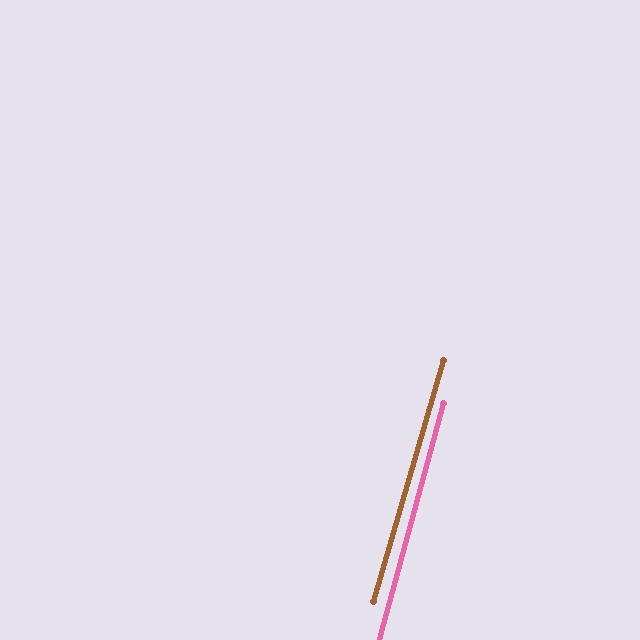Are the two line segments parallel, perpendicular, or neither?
Parallel — their directions differ by only 1.0°.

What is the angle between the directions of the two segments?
Approximately 1 degree.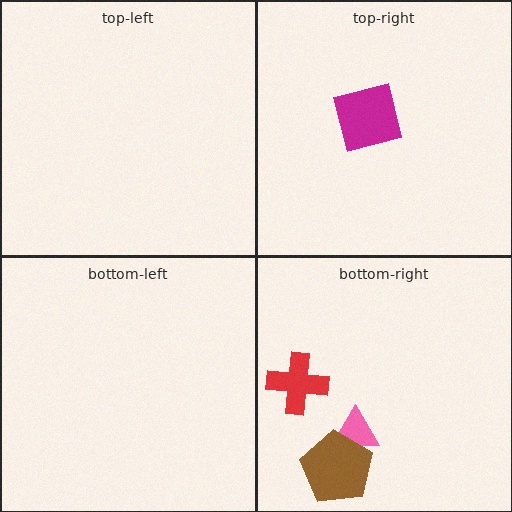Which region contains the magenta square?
The top-right region.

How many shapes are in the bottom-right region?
3.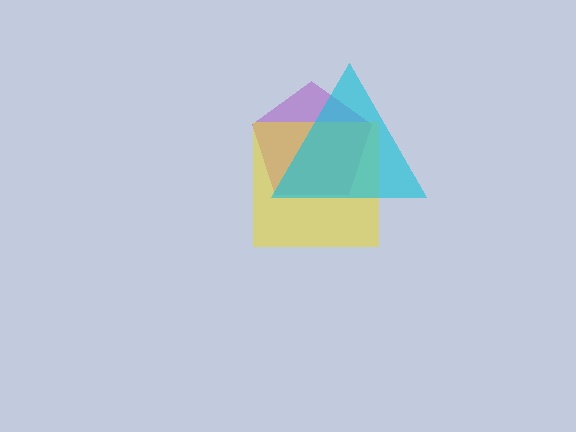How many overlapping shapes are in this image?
There are 3 overlapping shapes in the image.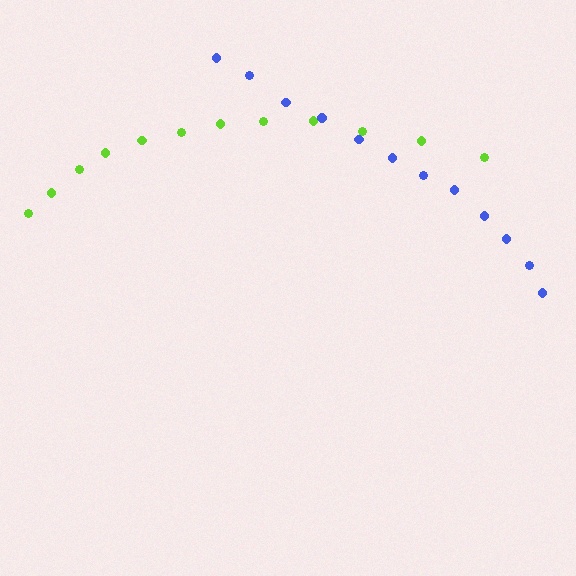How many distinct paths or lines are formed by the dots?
There are 2 distinct paths.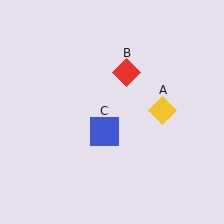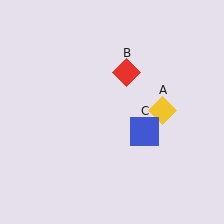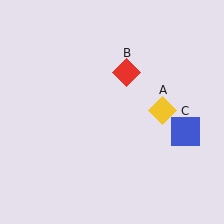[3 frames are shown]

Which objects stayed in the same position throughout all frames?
Yellow diamond (object A) and red diamond (object B) remained stationary.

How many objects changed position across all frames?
1 object changed position: blue square (object C).